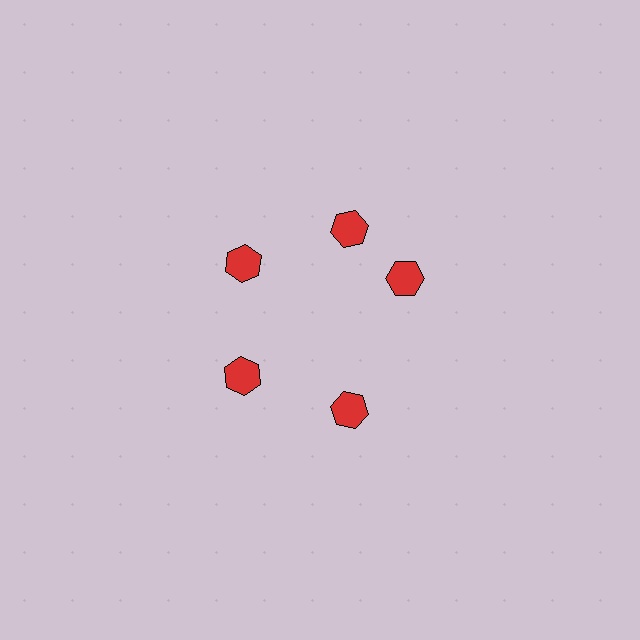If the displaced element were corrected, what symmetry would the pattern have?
It would have 5-fold rotational symmetry — the pattern would map onto itself every 72 degrees.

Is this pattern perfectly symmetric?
No. The 5 red hexagons are arranged in a ring, but one element near the 3 o'clock position is rotated out of alignment along the ring, breaking the 5-fold rotational symmetry.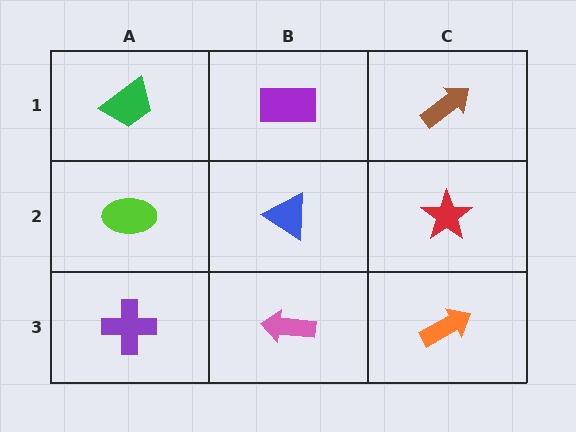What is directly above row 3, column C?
A red star.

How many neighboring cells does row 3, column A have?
2.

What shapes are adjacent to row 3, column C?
A red star (row 2, column C), a pink arrow (row 3, column B).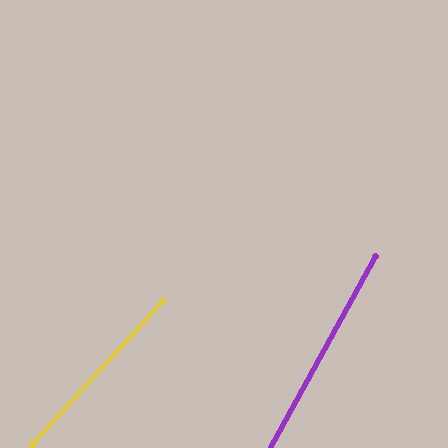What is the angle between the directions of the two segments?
Approximately 14 degrees.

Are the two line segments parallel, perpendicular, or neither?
Neither parallel nor perpendicular — they differ by about 14°.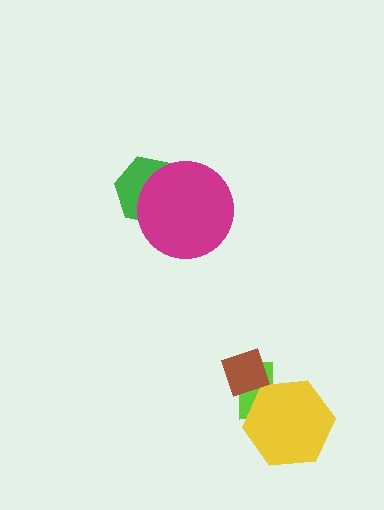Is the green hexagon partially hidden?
Yes, it is partially covered by another shape.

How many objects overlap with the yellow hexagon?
1 object overlaps with the yellow hexagon.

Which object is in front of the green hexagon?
The magenta circle is in front of the green hexagon.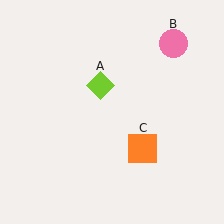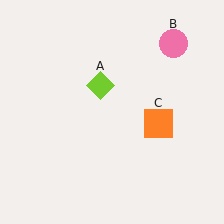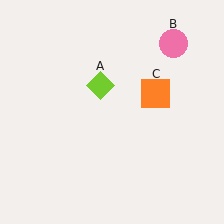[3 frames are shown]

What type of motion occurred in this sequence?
The orange square (object C) rotated counterclockwise around the center of the scene.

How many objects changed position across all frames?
1 object changed position: orange square (object C).